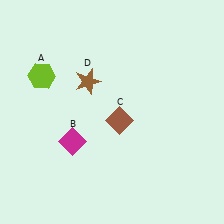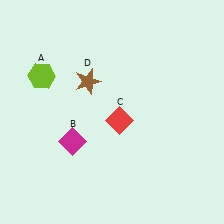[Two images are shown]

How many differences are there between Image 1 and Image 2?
There is 1 difference between the two images.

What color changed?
The diamond (C) changed from brown in Image 1 to red in Image 2.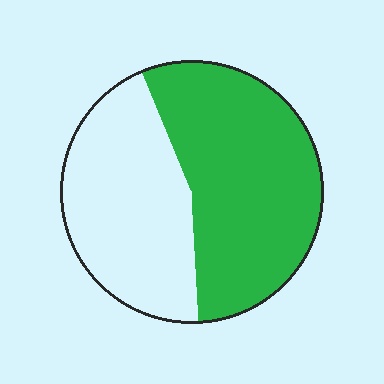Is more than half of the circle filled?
Yes.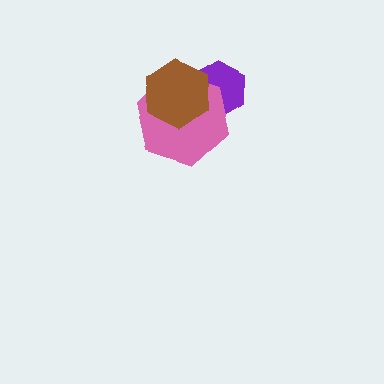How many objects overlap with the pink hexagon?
2 objects overlap with the pink hexagon.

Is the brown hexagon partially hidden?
No, no other shape covers it.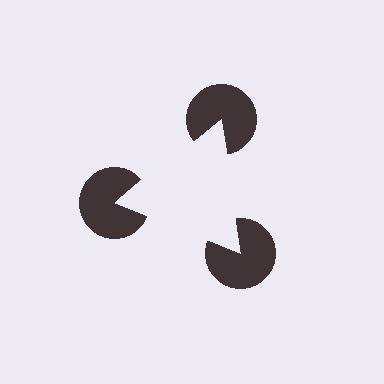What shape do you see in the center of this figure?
An illusory triangle — its edges are inferred from the aligned wedge cuts in the pac-man discs, not physically drawn.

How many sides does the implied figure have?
3 sides.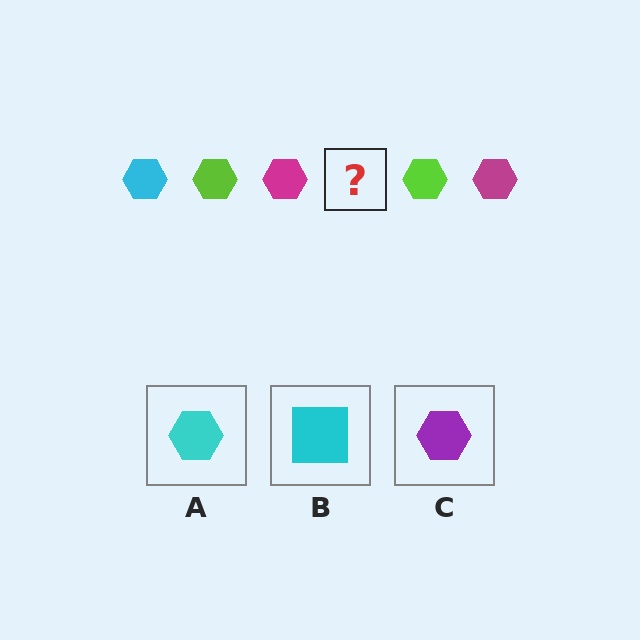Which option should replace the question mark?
Option A.